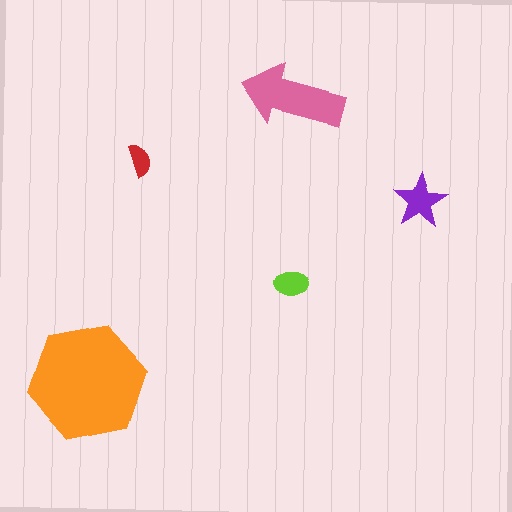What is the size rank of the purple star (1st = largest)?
3rd.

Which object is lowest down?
The orange hexagon is bottommost.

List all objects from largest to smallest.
The orange hexagon, the pink arrow, the purple star, the lime ellipse, the red semicircle.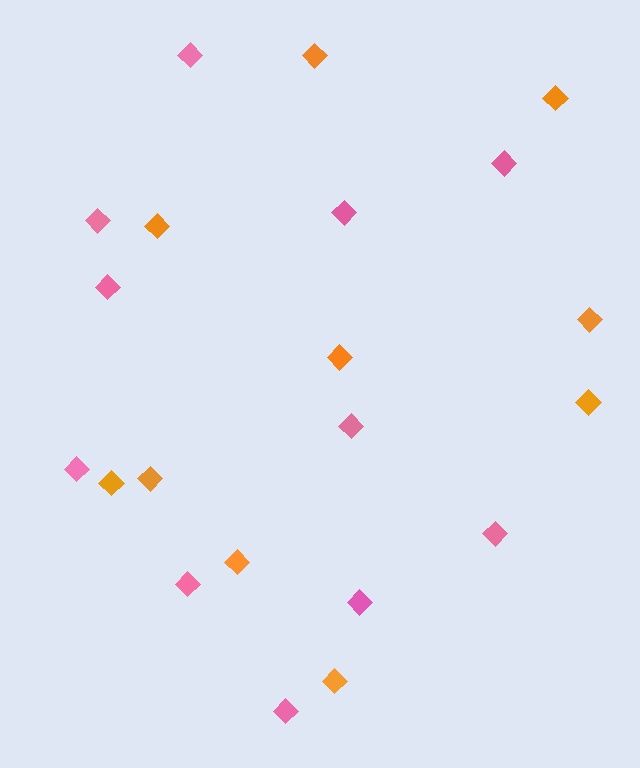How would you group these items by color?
There are 2 groups: one group of orange diamonds (10) and one group of pink diamonds (11).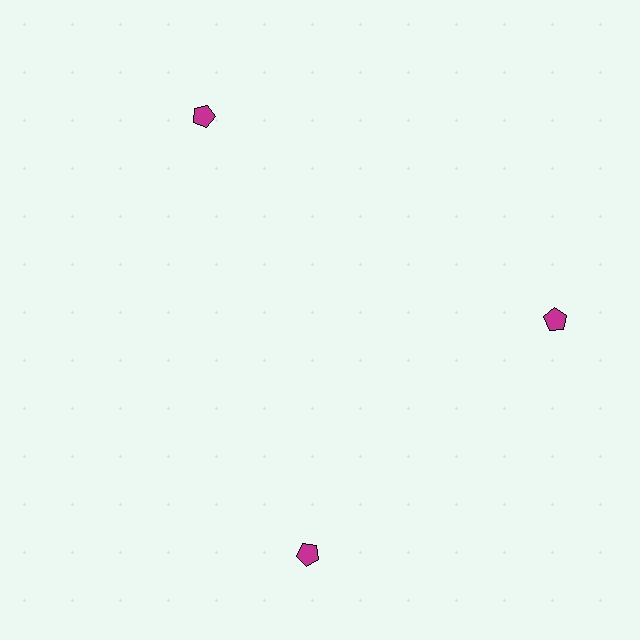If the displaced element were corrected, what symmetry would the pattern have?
It would have 3-fold rotational symmetry — the pattern would map onto itself every 120 degrees.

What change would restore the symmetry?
The symmetry would be restored by rotating it back into even spacing with its neighbors so that all 3 pentagons sit at equal angles and equal distance from the center.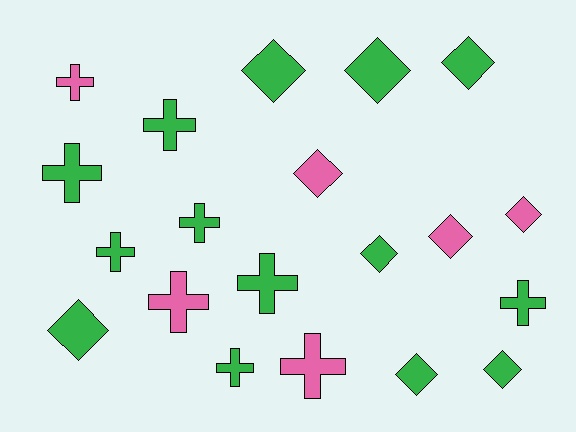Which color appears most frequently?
Green, with 14 objects.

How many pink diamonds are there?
There are 3 pink diamonds.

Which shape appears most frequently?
Cross, with 10 objects.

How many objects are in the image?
There are 20 objects.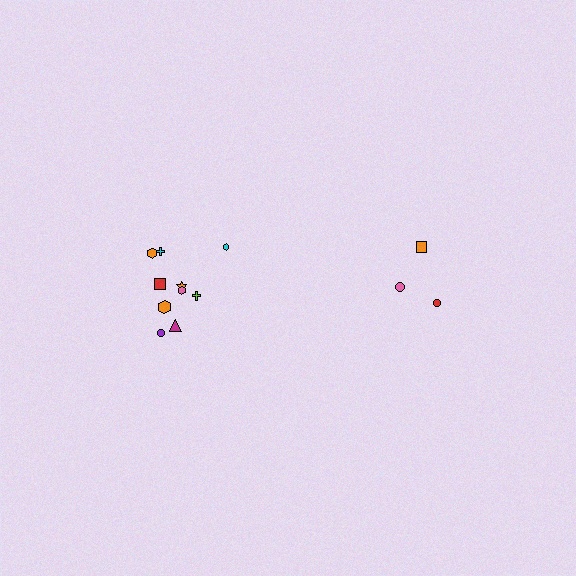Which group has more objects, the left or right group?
The left group.